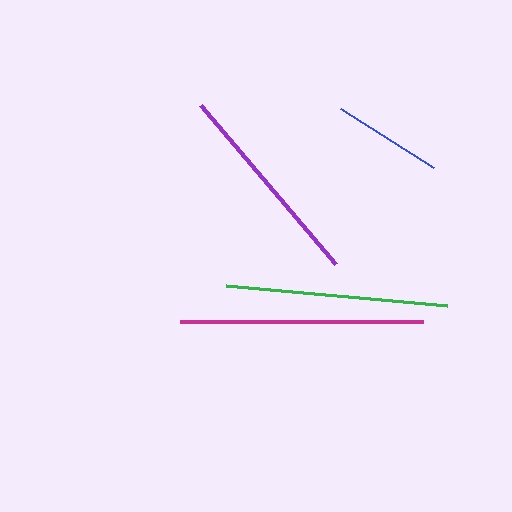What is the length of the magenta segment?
The magenta segment is approximately 242 pixels long.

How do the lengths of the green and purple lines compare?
The green and purple lines are approximately the same length.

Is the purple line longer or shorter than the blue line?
The purple line is longer than the blue line.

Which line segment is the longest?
The magenta line is the longest at approximately 242 pixels.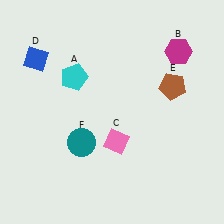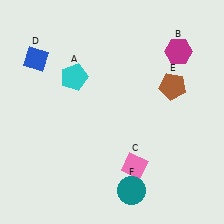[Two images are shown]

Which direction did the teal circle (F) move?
The teal circle (F) moved right.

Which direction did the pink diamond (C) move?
The pink diamond (C) moved down.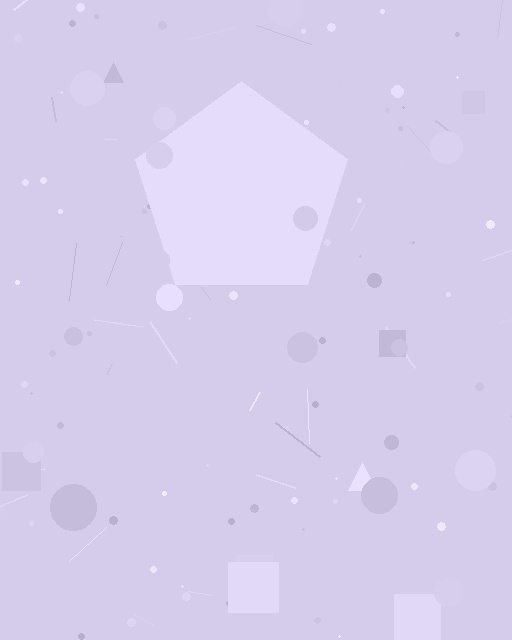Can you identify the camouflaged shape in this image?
The camouflaged shape is a pentagon.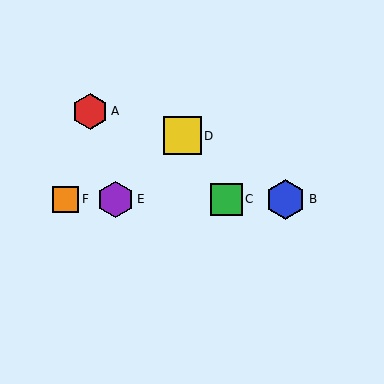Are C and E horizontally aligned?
Yes, both are at y≈199.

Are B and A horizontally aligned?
No, B is at y≈199 and A is at y≈111.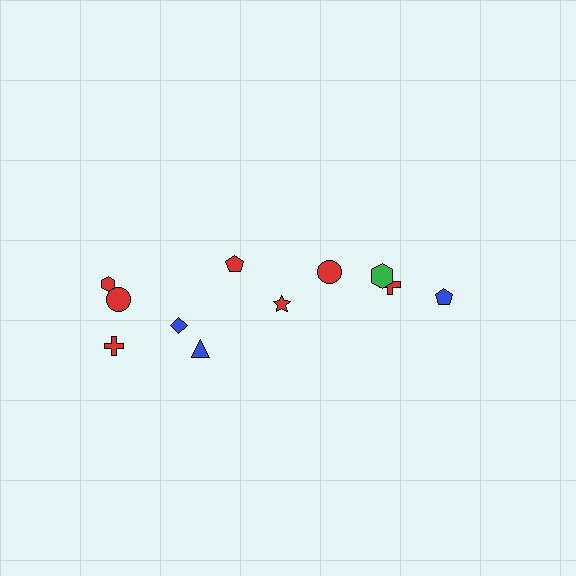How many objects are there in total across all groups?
There are 11 objects.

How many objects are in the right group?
There are 4 objects.